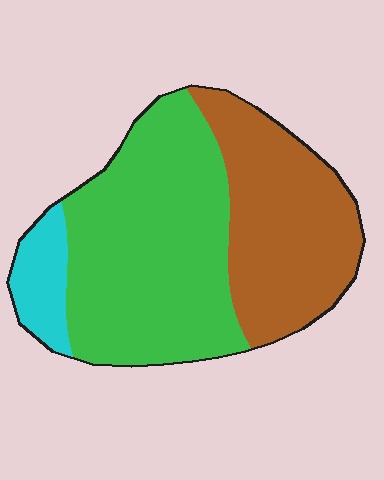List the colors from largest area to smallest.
From largest to smallest: green, brown, cyan.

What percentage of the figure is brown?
Brown takes up about three eighths (3/8) of the figure.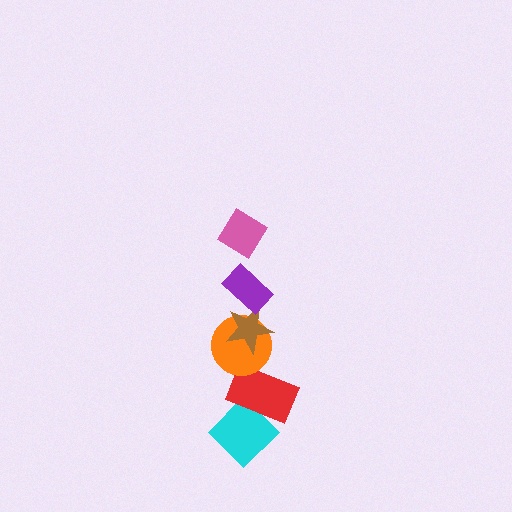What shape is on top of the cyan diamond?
The red rectangle is on top of the cyan diamond.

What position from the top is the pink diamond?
The pink diamond is 1st from the top.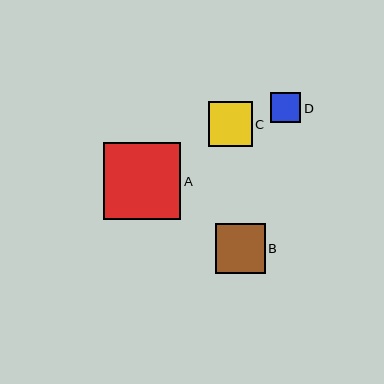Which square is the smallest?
Square D is the smallest with a size of approximately 30 pixels.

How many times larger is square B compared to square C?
Square B is approximately 1.1 times the size of square C.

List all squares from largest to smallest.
From largest to smallest: A, B, C, D.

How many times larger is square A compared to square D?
Square A is approximately 2.6 times the size of square D.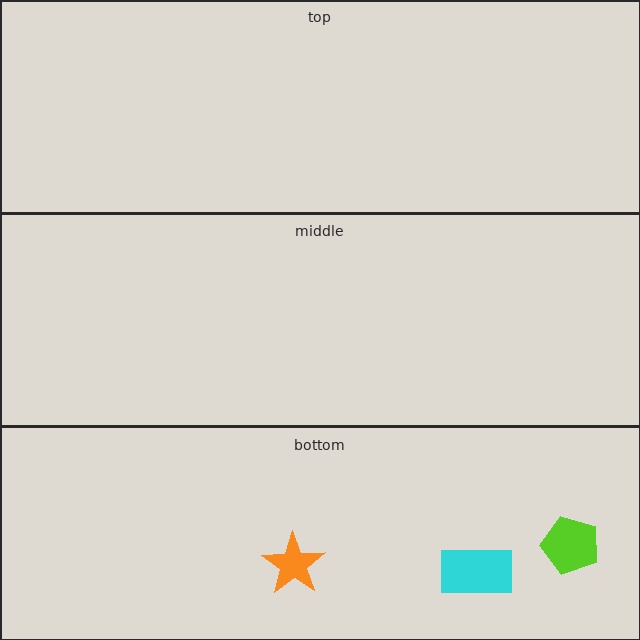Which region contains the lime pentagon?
The bottom region.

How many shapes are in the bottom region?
3.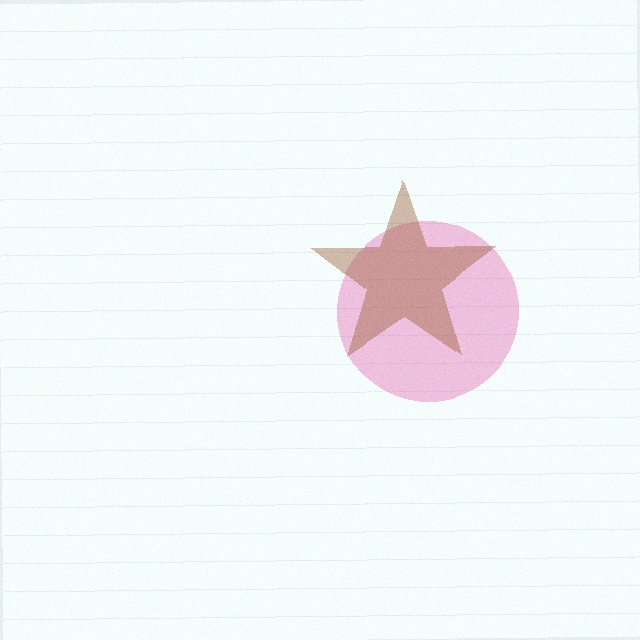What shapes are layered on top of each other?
The layered shapes are: a pink circle, a brown star.